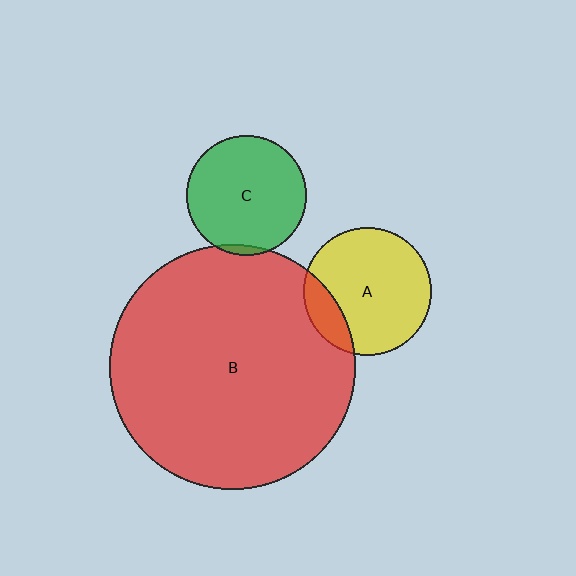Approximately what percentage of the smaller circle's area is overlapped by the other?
Approximately 5%.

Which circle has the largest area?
Circle B (red).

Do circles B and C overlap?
Yes.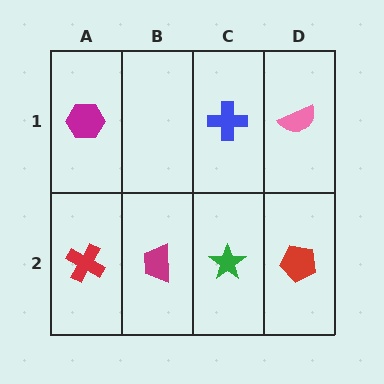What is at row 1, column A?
A magenta hexagon.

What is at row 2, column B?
A magenta trapezoid.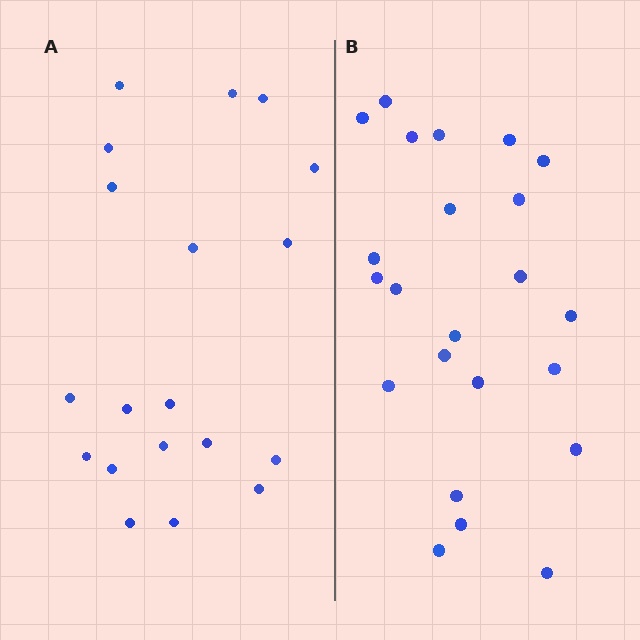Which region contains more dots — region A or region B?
Region B (the right region) has more dots.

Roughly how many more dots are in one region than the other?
Region B has about 4 more dots than region A.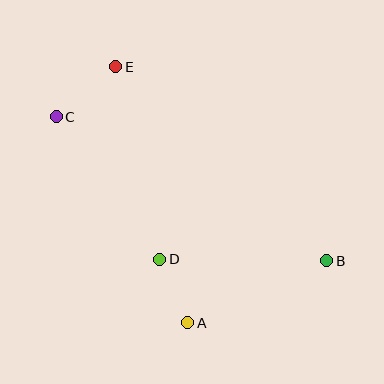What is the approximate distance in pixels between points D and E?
The distance between D and E is approximately 197 pixels.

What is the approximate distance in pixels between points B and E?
The distance between B and E is approximately 287 pixels.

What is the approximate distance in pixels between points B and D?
The distance between B and D is approximately 167 pixels.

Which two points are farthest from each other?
Points B and C are farthest from each other.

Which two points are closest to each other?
Points A and D are closest to each other.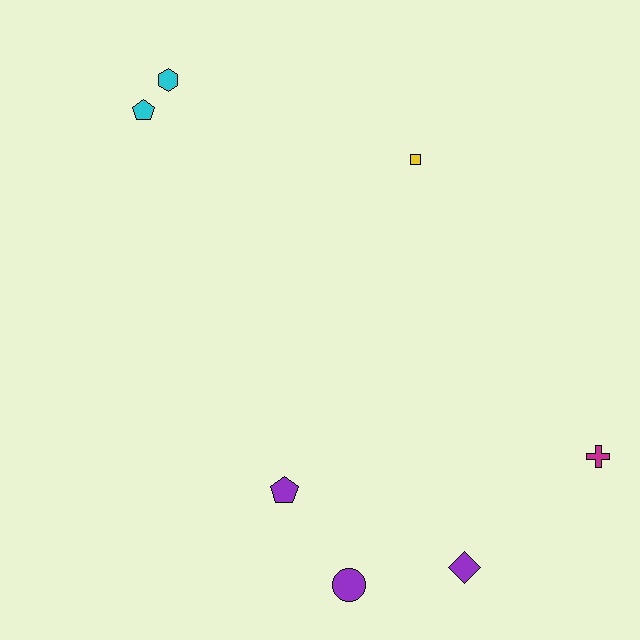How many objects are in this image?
There are 7 objects.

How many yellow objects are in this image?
There is 1 yellow object.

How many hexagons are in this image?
There is 1 hexagon.